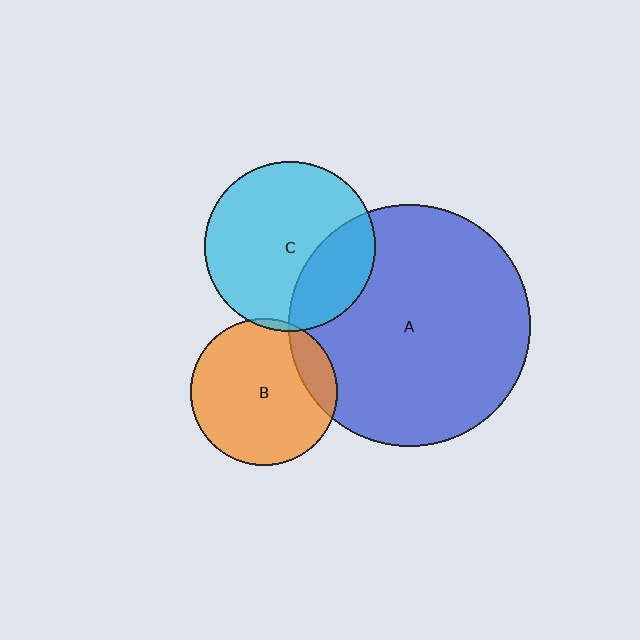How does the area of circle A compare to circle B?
Approximately 2.7 times.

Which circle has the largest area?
Circle A (blue).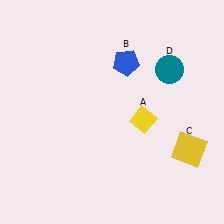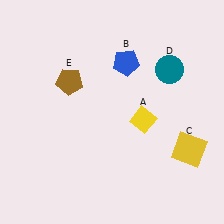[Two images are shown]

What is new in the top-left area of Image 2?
A brown pentagon (E) was added in the top-left area of Image 2.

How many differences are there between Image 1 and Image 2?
There is 1 difference between the two images.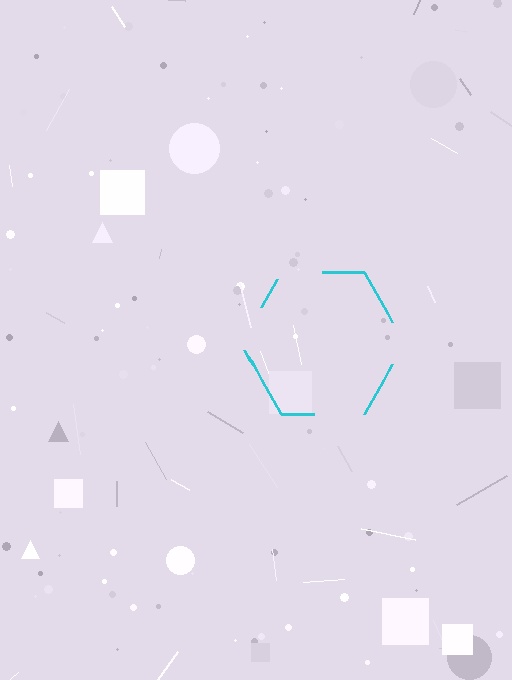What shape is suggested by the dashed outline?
The dashed outline suggests a hexagon.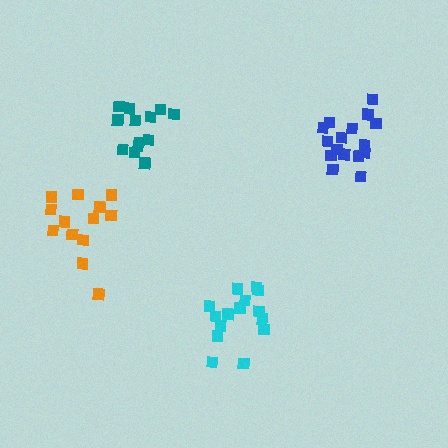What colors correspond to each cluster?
The clusters are colored: cyan, orange, blue, teal.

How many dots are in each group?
Group 1: 15 dots, Group 2: 13 dots, Group 3: 16 dots, Group 4: 13 dots (57 total).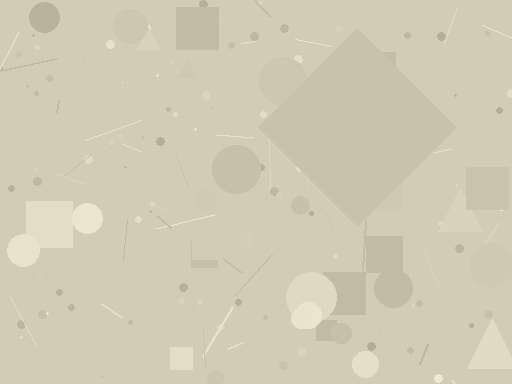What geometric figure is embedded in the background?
A diamond is embedded in the background.